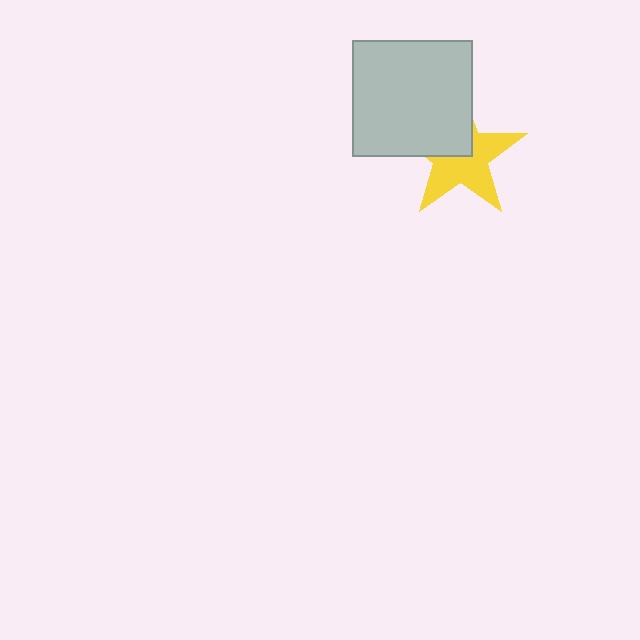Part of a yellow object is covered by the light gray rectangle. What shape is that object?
It is a star.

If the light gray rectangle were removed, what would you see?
You would see the complete yellow star.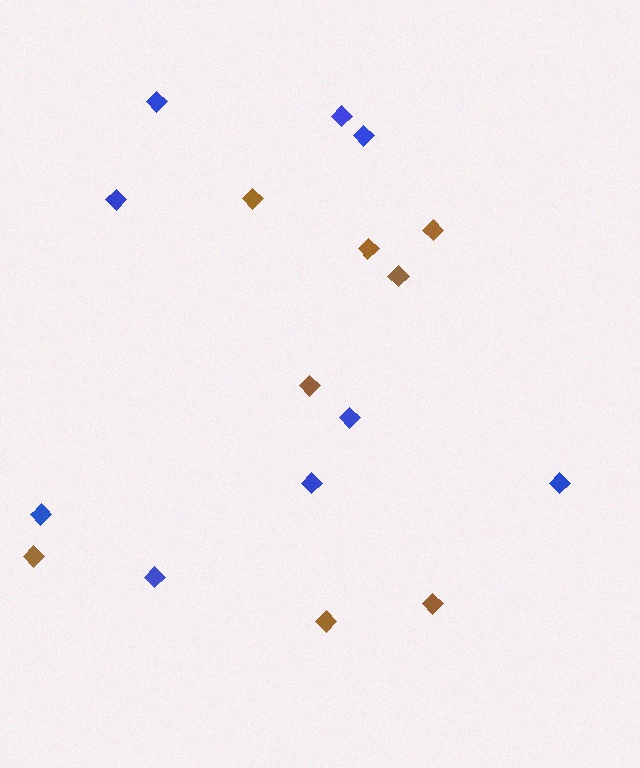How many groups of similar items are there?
There are 2 groups: one group of blue diamonds (9) and one group of brown diamonds (8).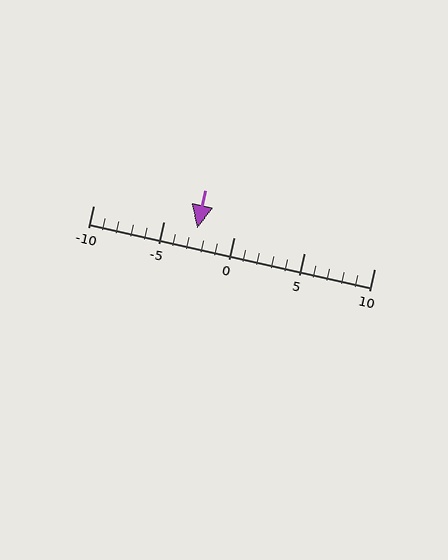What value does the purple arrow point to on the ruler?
The purple arrow points to approximately -3.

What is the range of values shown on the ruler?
The ruler shows values from -10 to 10.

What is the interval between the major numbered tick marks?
The major tick marks are spaced 5 units apart.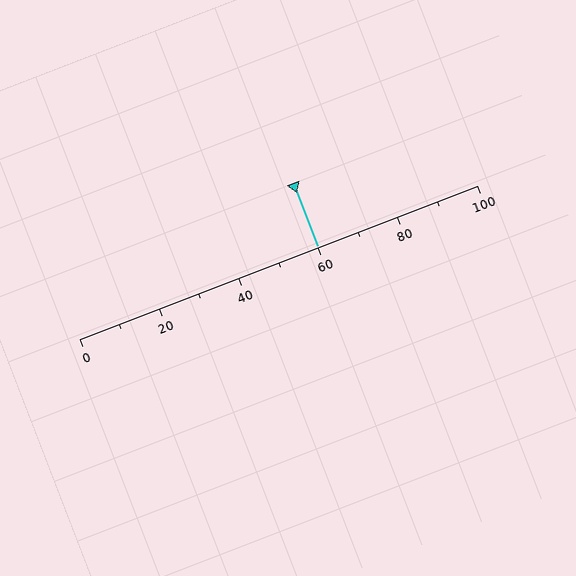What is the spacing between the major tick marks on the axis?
The major ticks are spaced 20 apart.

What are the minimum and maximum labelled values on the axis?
The axis runs from 0 to 100.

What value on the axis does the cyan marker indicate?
The marker indicates approximately 60.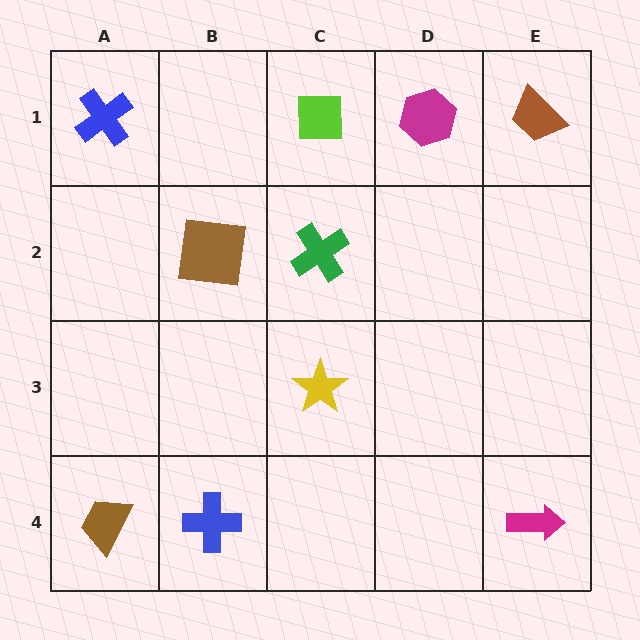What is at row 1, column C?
A lime square.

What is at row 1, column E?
A brown trapezoid.